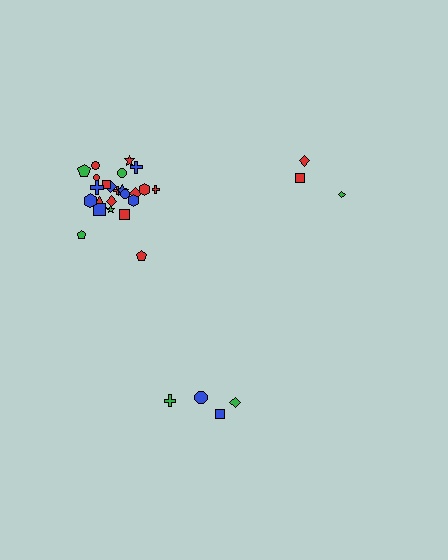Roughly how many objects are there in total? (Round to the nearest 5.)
Roughly 30 objects in total.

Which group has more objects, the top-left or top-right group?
The top-left group.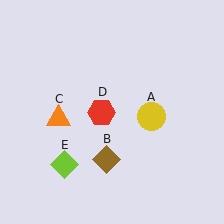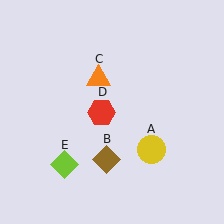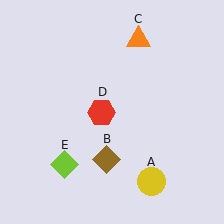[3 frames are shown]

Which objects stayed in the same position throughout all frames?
Brown diamond (object B) and red hexagon (object D) and lime diamond (object E) remained stationary.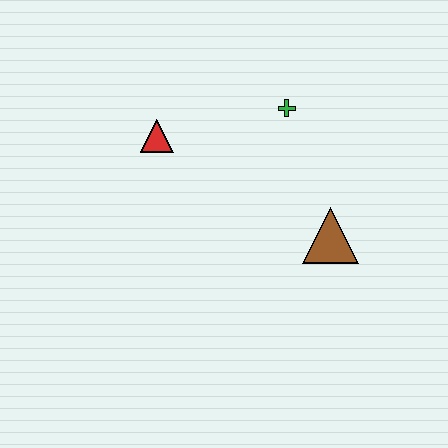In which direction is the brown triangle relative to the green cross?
The brown triangle is below the green cross.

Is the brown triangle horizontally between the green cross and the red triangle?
No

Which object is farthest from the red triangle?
The brown triangle is farthest from the red triangle.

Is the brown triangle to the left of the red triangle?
No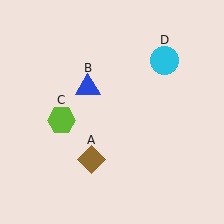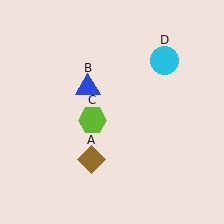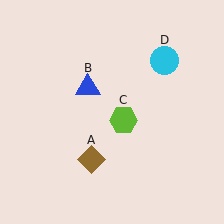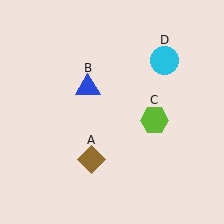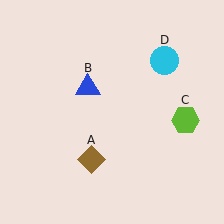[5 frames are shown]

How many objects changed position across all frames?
1 object changed position: lime hexagon (object C).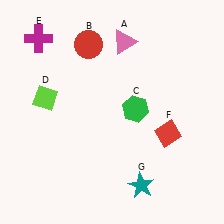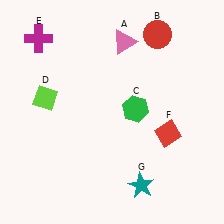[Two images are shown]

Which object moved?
The red circle (B) moved right.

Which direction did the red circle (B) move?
The red circle (B) moved right.